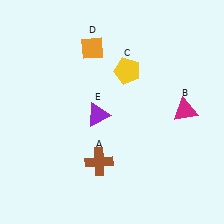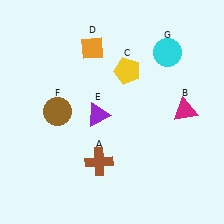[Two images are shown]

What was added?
A brown circle (F), a cyan circle (G) were added in Image 2.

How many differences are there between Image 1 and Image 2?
There are 2 differences between the two images.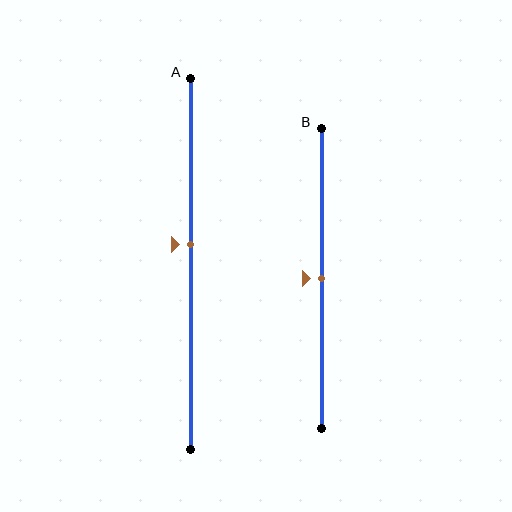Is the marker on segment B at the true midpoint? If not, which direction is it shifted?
Yes, the marker on segment B is at the true midpoint.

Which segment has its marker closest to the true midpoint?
Segment B has its marker closest to the true midpoint.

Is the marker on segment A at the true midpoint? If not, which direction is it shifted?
No, the marker on segment A is shifted upward by about 5% of the segment length.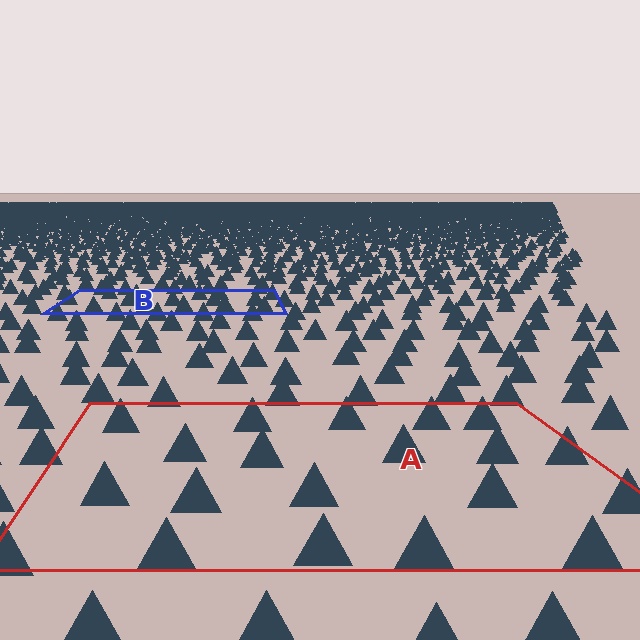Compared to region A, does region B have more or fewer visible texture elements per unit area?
Region B has more texture elements per unit area — they are packed more densely because it is farther away.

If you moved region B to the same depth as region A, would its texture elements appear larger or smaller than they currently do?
They would appear larger. At a closer depth, the same texture elements are projected at a bigger on-screen size.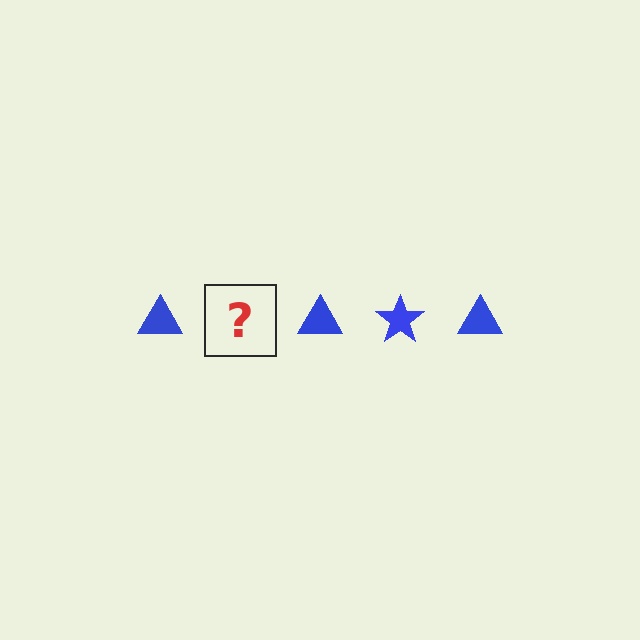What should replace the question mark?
The question mark should be replaced with a blue star.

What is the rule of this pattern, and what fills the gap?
The rule is that the pattern cycles through triangle, star shapes in blue. The gap should be filled with a blue star.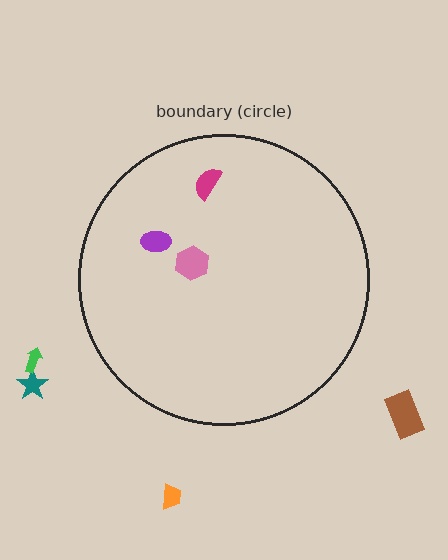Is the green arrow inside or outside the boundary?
Outside.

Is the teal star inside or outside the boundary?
Outside.